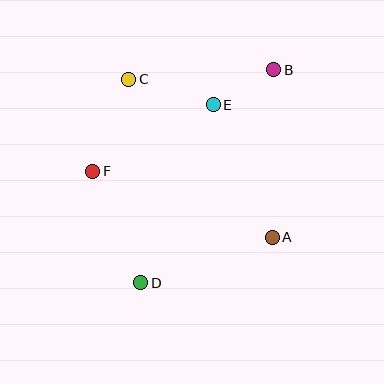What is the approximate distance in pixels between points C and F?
The distance between C and F is approximately 99 pixels.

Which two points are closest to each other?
Points B and E are closest to each other.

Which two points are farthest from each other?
Points B and D are farthest from each other.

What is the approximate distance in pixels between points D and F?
The distance between D and F is approximately 121 pixels.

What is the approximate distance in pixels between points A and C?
The distance between A and C is approximately 214 pixels.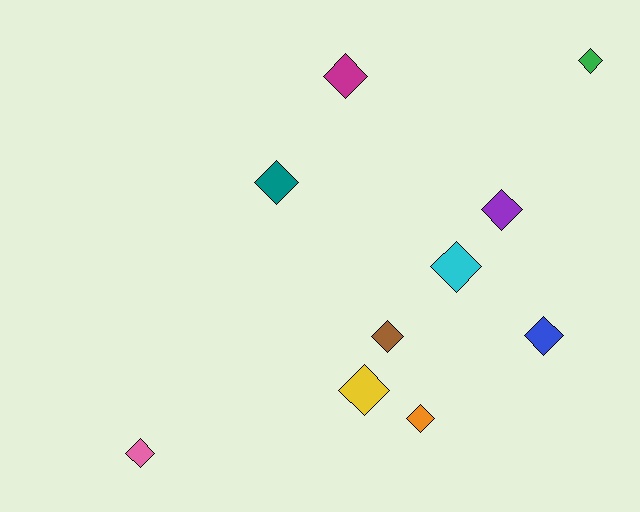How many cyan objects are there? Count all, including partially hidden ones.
There is 1 cyan object.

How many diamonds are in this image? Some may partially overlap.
There are 10 diamonds.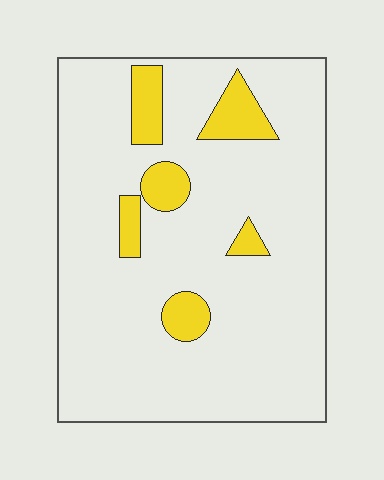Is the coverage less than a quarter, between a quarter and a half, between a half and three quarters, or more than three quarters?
Less than a quarter.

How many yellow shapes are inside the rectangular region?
6.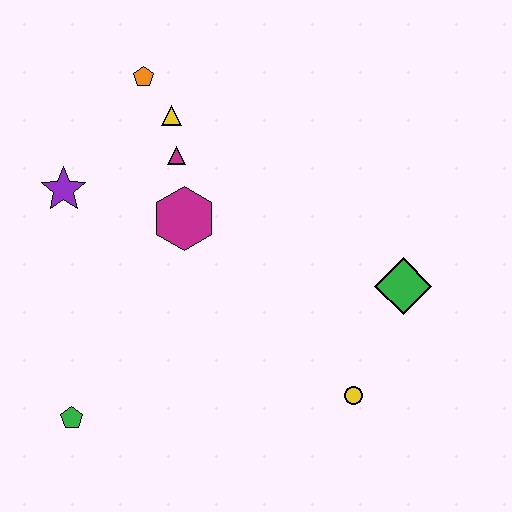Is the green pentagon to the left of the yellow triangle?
Yes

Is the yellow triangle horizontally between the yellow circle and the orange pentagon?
Yes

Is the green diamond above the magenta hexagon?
No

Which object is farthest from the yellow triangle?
The yellow circle is farthest from the yellow triangle.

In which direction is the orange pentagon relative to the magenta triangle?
The orange pentagon is above the magenta triangle.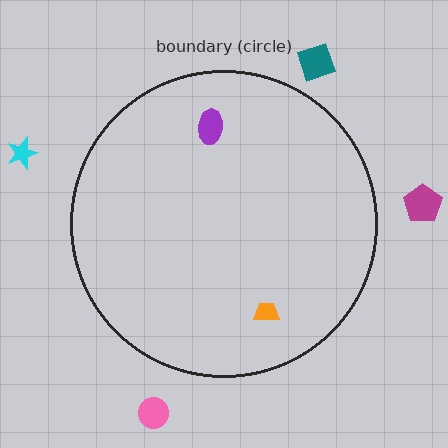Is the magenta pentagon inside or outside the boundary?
Outside.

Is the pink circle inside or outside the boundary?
Outside.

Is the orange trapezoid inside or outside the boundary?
Inside.